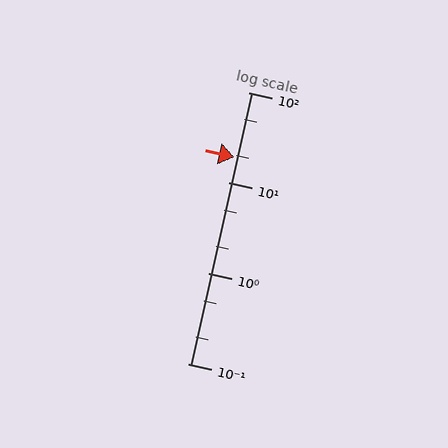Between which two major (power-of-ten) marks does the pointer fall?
The pointer is between 10 and 100.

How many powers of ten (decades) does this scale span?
The scale spans 3 decades, from 0.1 to 100.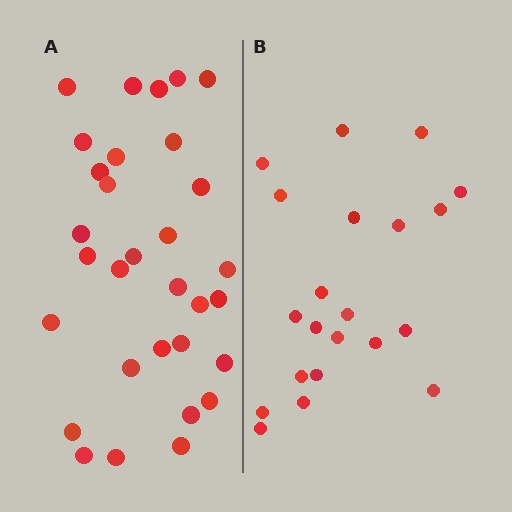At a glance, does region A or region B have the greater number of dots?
Region A (the left region) has more dots.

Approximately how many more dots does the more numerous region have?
Region A has roughly 10 or so more dots than region B.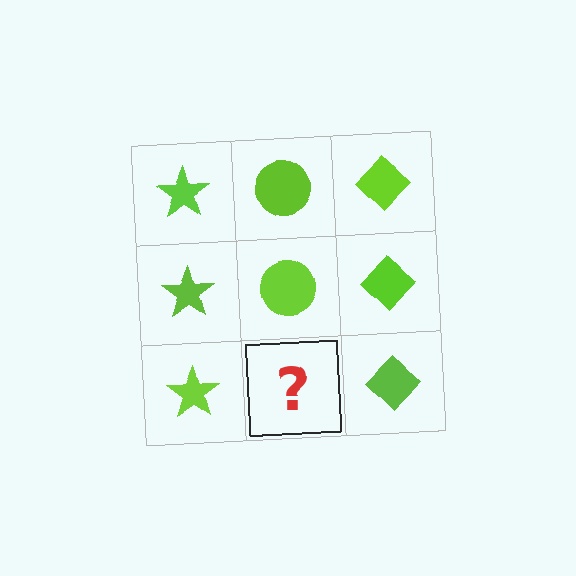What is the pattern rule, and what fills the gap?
The rule is that each column has a consistent shape. The gap should be filled with a lime circle.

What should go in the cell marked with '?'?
The missing cell should contain a lime circle.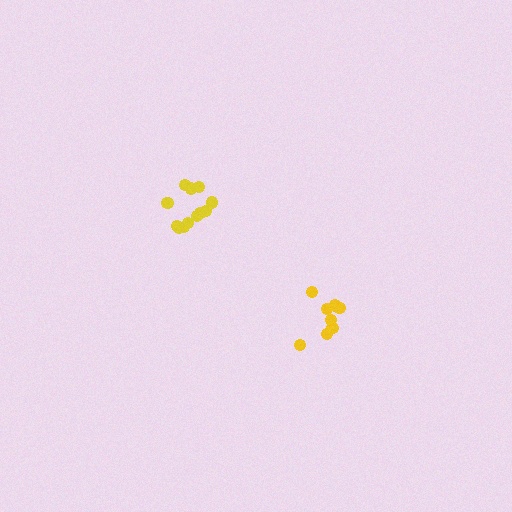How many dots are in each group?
Group 1: 12 dots, Group 2: 8 dots (20 total).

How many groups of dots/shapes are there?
There are 2 groups.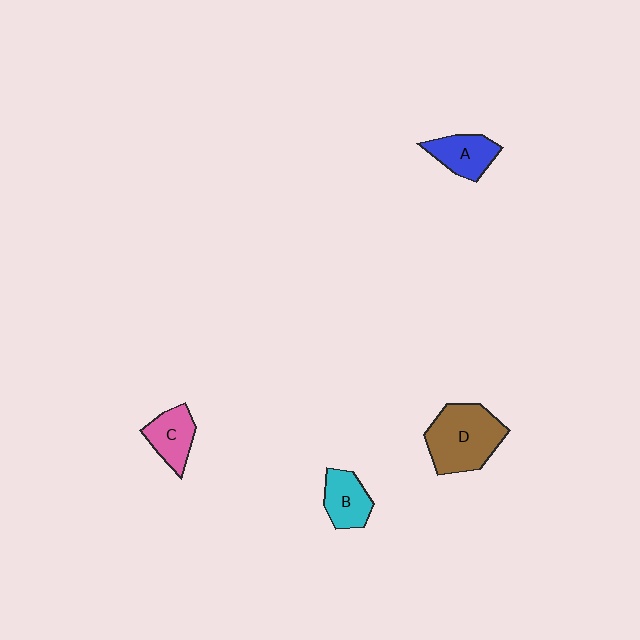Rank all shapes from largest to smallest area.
From largest to smallest: D (brown), A (blue), B (cyan), C (pink).